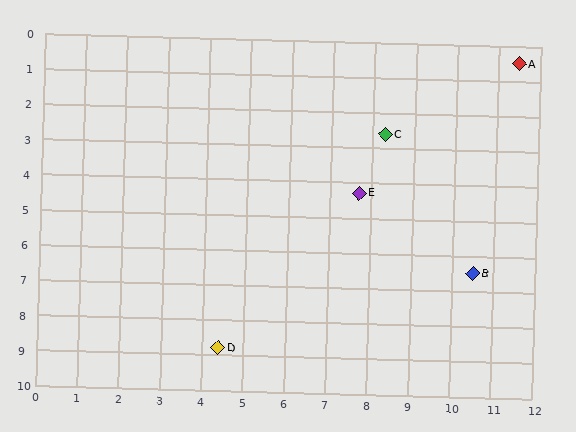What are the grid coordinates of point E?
Point E is at approximately (7.7, 4.3).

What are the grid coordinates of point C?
Point C is at approximately (8.3, 2.6).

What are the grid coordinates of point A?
Point A is at approximately (11.5, 0.5).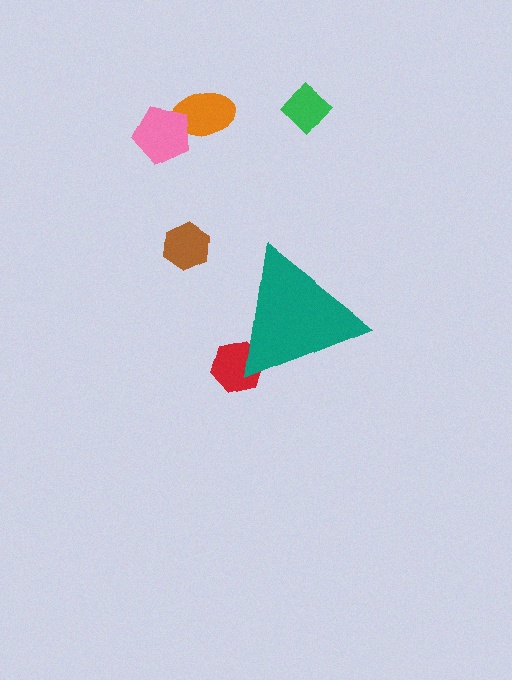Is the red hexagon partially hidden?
Yes, the red hexagon is partially hidden behind the teal triangle.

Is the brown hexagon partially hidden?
No, the brown hexagon is fully visible.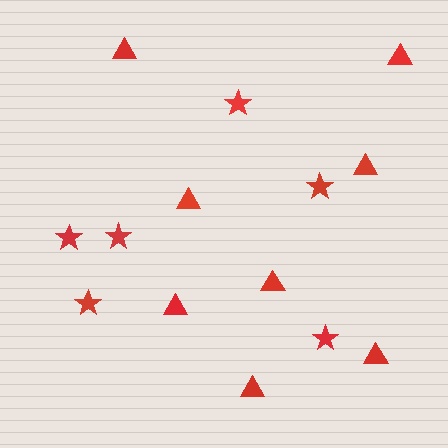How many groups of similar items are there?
There are 2 groups: one group of stars (6) and one group of triangles (8).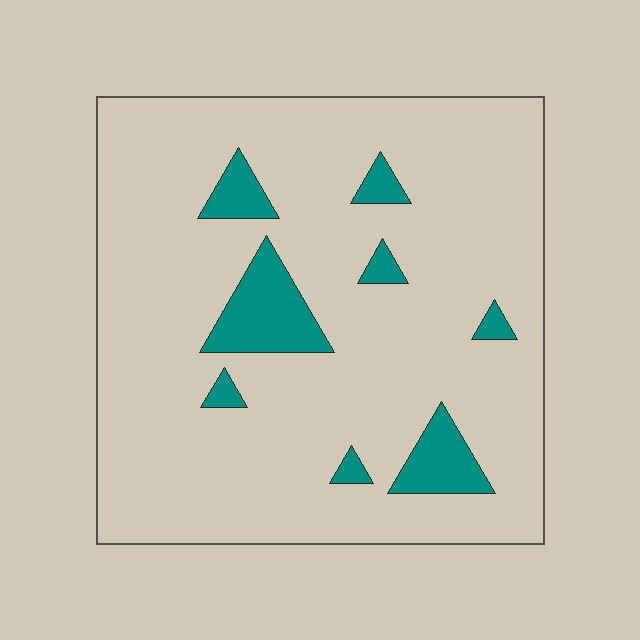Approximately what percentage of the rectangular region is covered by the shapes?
Approximately 10%.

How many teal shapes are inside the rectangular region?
8.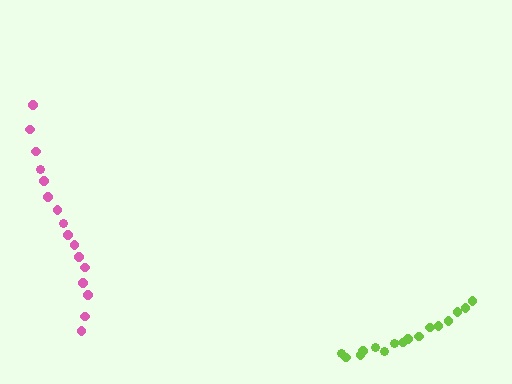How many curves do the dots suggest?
There are 2 distinct paths.